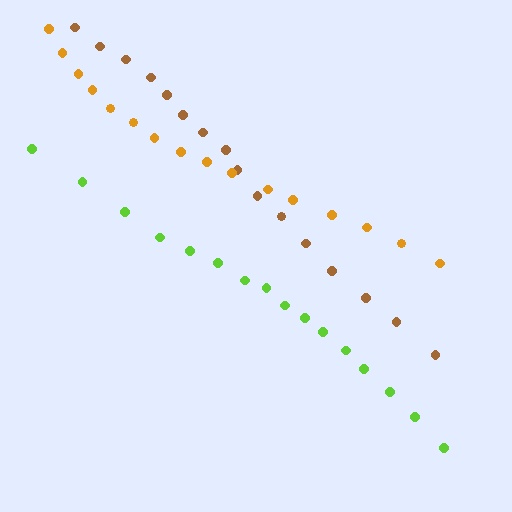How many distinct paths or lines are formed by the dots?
There are 3 distinct paths.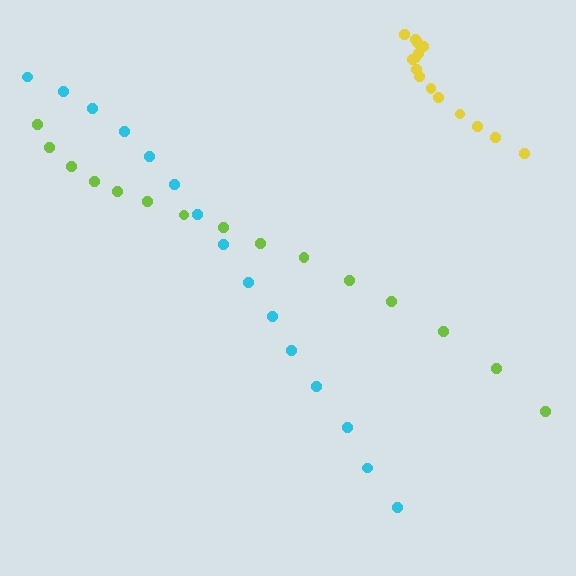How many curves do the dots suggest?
There are 3 distinct paths.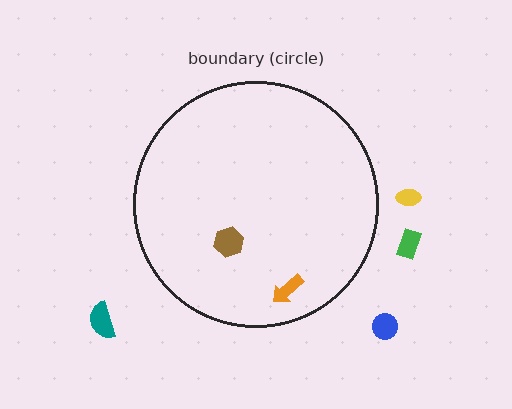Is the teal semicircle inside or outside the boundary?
Outside.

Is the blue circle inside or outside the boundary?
Outside.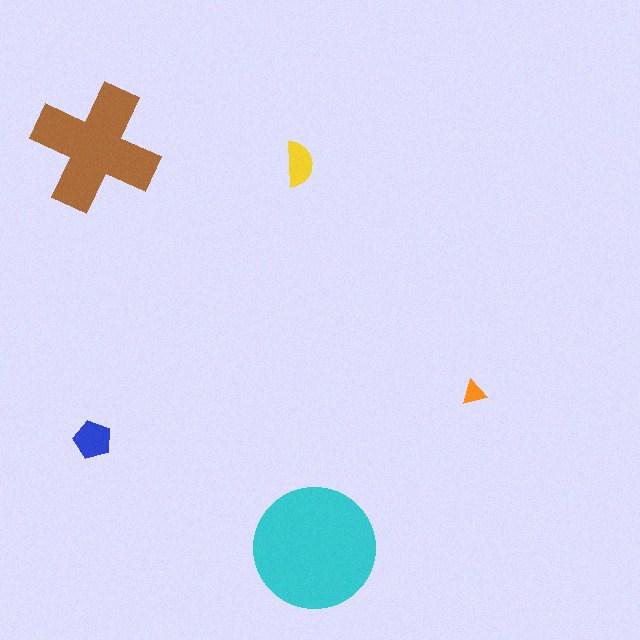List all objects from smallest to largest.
The orange triangle, the yellow semicircle, the blue pentagon, the brown cross, the cyan circle.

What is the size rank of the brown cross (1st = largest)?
2nd.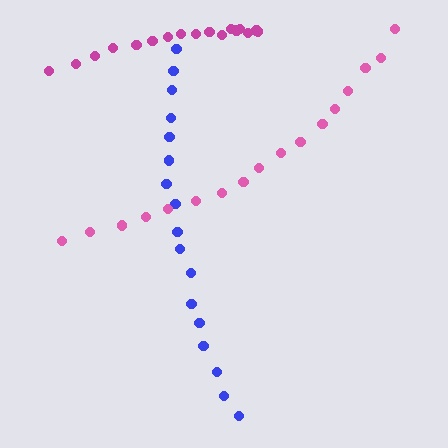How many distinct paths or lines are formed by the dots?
There are 3 distinct paths.